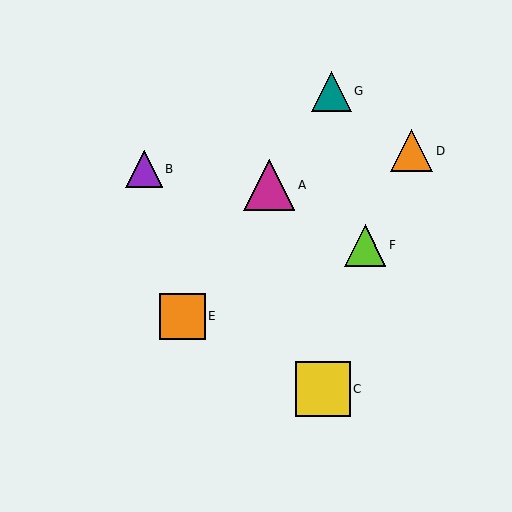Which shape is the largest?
The yellow square (labeled C) is the largest.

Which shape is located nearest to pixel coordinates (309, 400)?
The yellow square (labeled C) at (323, 389) is nearest to that location.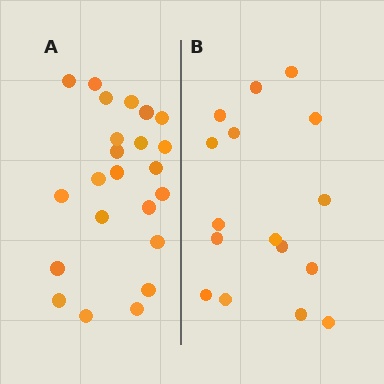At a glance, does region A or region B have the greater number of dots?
Region A (the left region) has more dots.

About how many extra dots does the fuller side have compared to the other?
Region A has roughly 8 or so more dots than region B.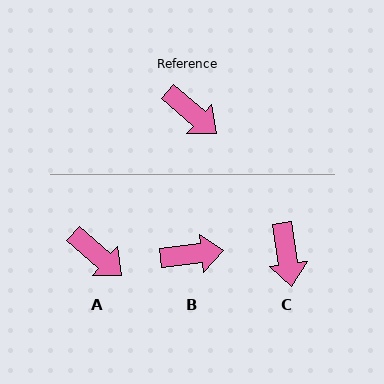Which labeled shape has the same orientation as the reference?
A.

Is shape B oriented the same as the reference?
No, it is off by about 47 degrees.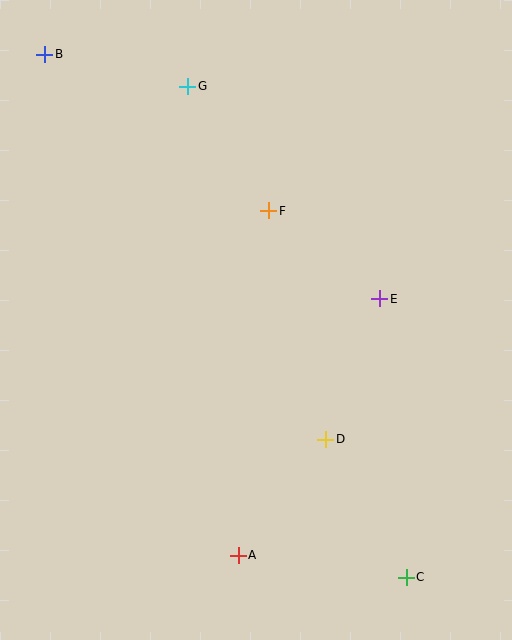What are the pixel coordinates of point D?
Point D is at (326, 439).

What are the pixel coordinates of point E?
Point E is at (380, 299).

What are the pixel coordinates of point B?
Point B is at (45, 54).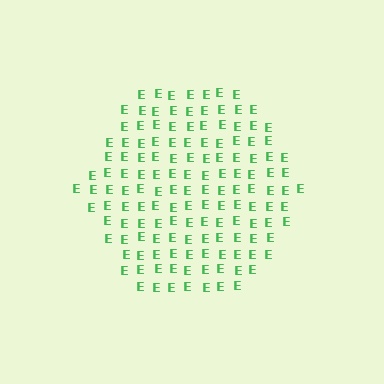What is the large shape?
The large shape is a hexagon.